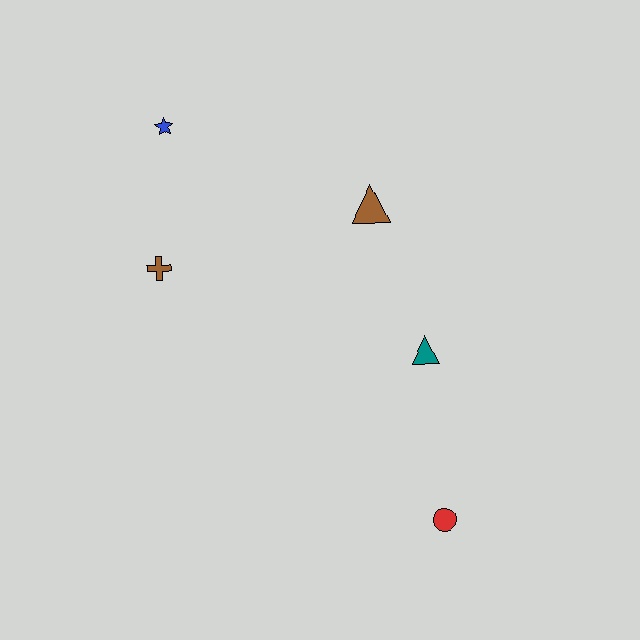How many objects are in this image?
There are 5 objects.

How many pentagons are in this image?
There are no pentagons.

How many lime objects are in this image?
There are no lime objects.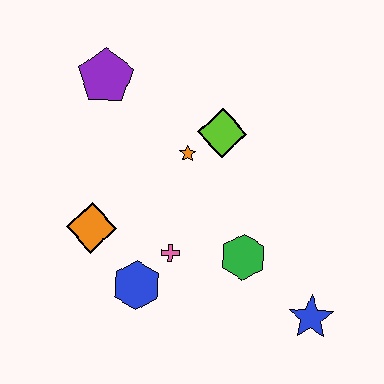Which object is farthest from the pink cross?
The purple pentagon is farthest from the pink cross.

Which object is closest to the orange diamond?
The blue hexagon is closest to the orange diamond.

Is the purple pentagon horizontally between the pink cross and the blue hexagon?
No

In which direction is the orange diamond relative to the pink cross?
The orange diamond is to the left of the pink cross.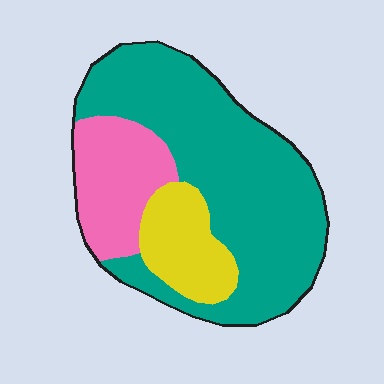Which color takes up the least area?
Yellow, at roughly 15%.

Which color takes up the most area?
Teal, at roughly 65%.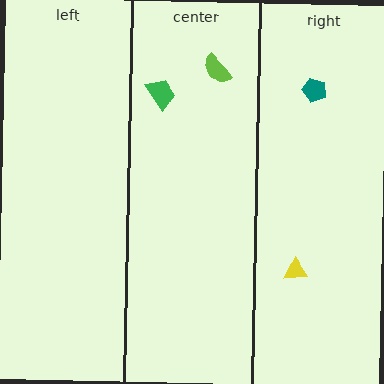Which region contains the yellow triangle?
The right region.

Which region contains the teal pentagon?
The right region.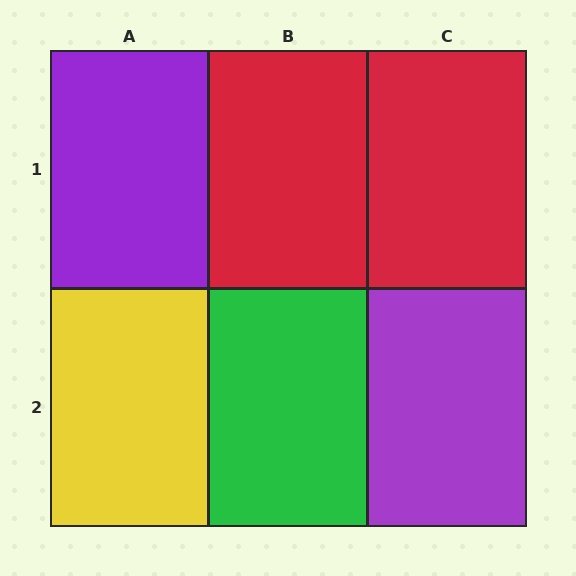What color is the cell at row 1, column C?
Red.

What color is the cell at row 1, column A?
Purple.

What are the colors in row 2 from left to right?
Yellow, green, purple.